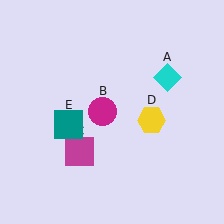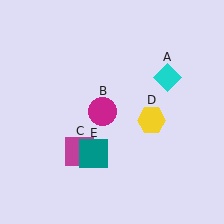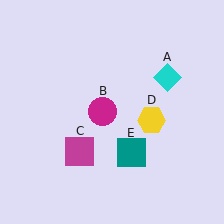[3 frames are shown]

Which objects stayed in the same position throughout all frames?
Cyan diamond (object A) and magenta circle (object B) and magenta square (object C) and yellow hexagon (object D) remained stationary.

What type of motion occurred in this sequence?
The teal square (object E) rotated counterclockwise around the center of the scene.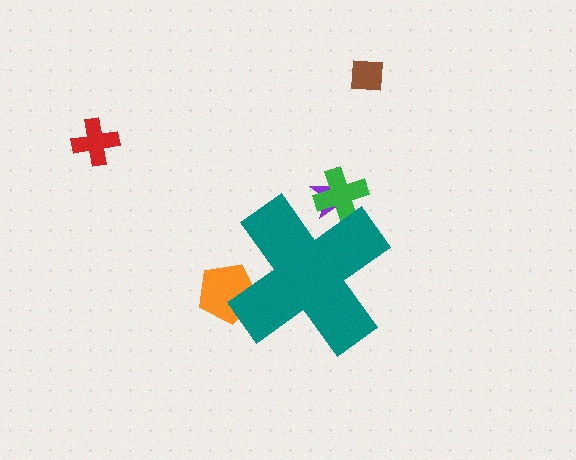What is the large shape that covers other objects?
A teal cross.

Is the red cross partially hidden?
No, the red cross is fully visible.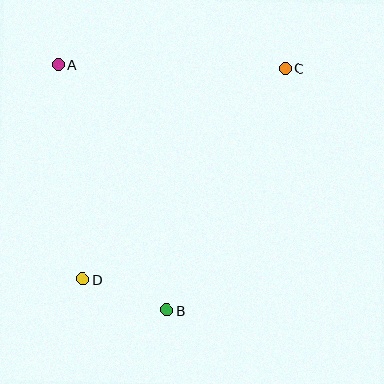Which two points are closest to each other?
Points B and D are closest to each other.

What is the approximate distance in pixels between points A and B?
The distance between A and B is approximately 269 pixels.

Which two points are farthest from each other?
Points C and D are farthest from each other.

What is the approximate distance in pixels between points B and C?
The distance between B and C is approximately 269 pixels.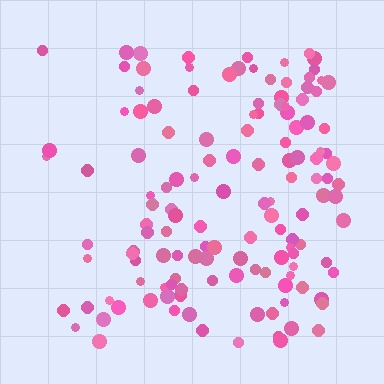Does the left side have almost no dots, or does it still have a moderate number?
Still a moderate number, just noticeably fewer than the right.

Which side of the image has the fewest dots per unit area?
The left.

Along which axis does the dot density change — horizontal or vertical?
Horizontal.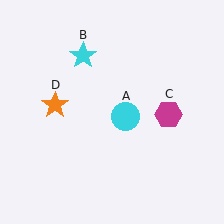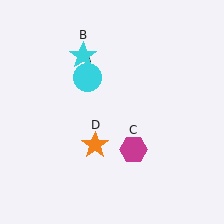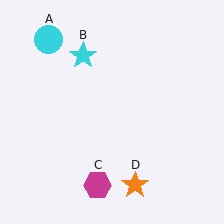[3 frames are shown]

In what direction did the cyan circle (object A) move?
The cyan circle (object A) moved up and to the left.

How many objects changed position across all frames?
3 objects changed position: cyan circle (object A), magenta hexagon (object C), orange star (object D).